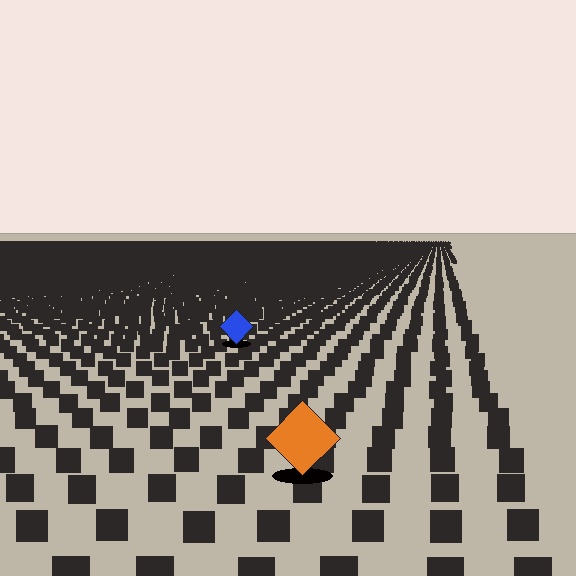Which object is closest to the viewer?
The orange diamond is closest. The texture marks near it are larger and more spread out.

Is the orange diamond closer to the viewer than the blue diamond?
Yes. The orange diamond is closer — you can tell from the texture gradient: the ground texture is coarser near it.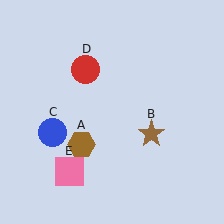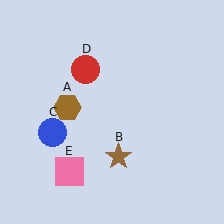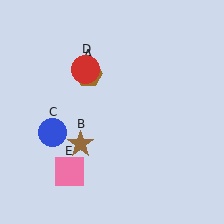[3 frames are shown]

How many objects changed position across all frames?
2 objects changed position: brown hexagon (object A), brown star (object B).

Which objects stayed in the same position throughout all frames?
Blue circle (object C) and red circle (object D) and pink square (object E) remained stationary.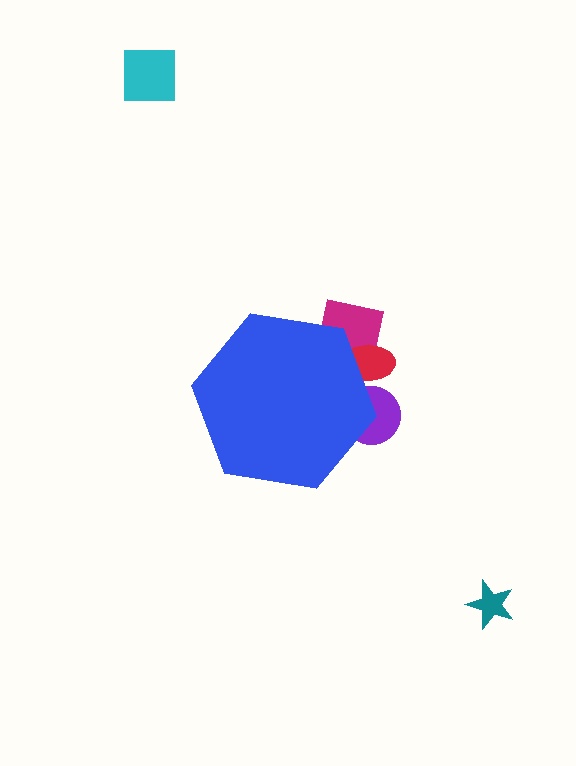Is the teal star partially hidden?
No, the teal star is fully visible.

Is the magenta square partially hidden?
Yes, the magenta square is partially hidden behind the blue hexagon.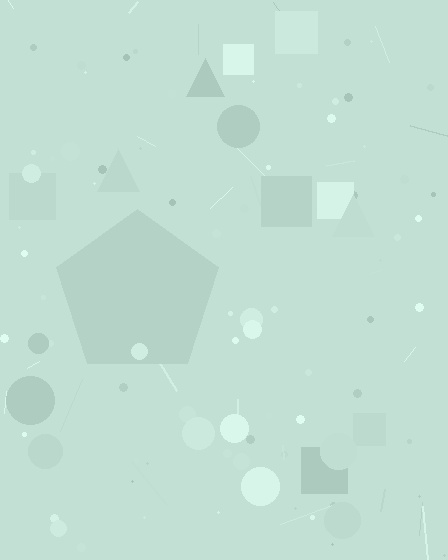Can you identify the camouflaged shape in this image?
The camouflaged shape is a pentagon.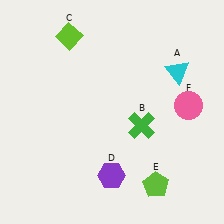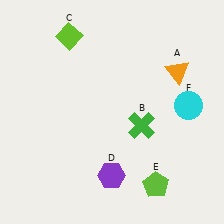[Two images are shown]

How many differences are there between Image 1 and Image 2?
There are 2 differences between the two images.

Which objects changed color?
A changed from cyan to orange. F changed from pink to cyan.